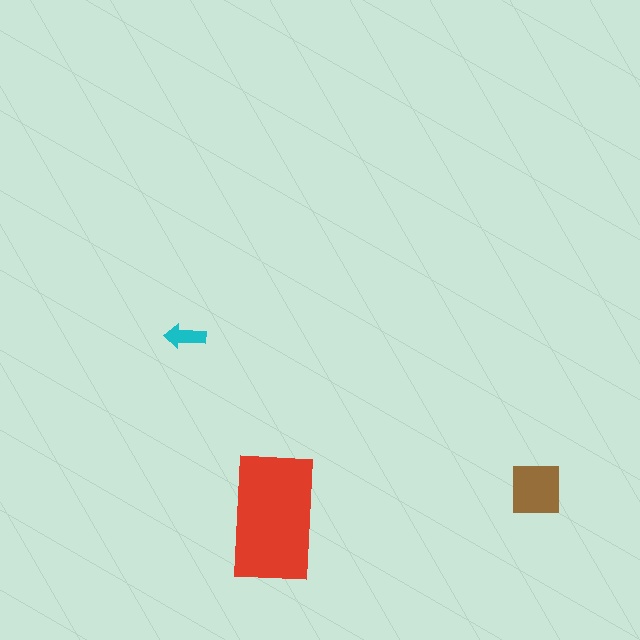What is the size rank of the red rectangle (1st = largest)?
1st.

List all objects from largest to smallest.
The red rectangle, the brown square, the cyan arrow.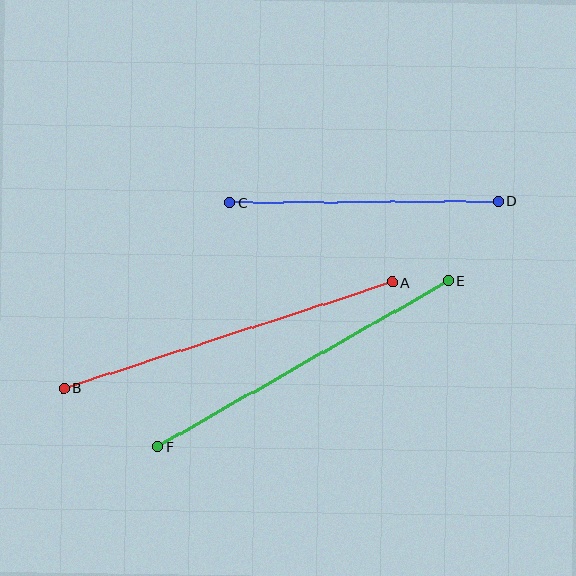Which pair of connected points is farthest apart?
Points A and B are farthest apart.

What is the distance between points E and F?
The distance is approximately 335 pixels.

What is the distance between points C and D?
The distance is approximately 269 pixels.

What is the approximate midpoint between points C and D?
The midpoint is at approximately (364, 202) pixels.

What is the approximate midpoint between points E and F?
The midpoint is at approximately (303, 364) pixels.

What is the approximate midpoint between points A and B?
The midpoint is at approximately (228, 335) pixels.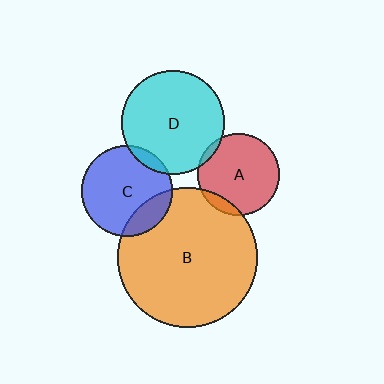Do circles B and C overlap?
Yes.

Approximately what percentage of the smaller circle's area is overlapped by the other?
Approximately 20%.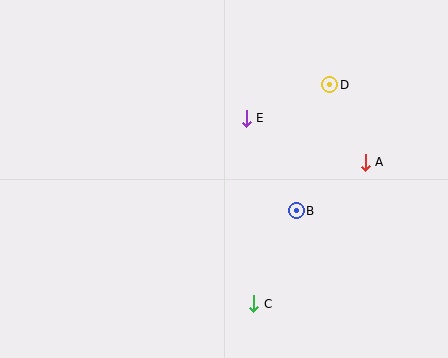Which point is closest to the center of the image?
Point E at (246, 118) is closest to the center.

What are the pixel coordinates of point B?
Point B is at (296, 211).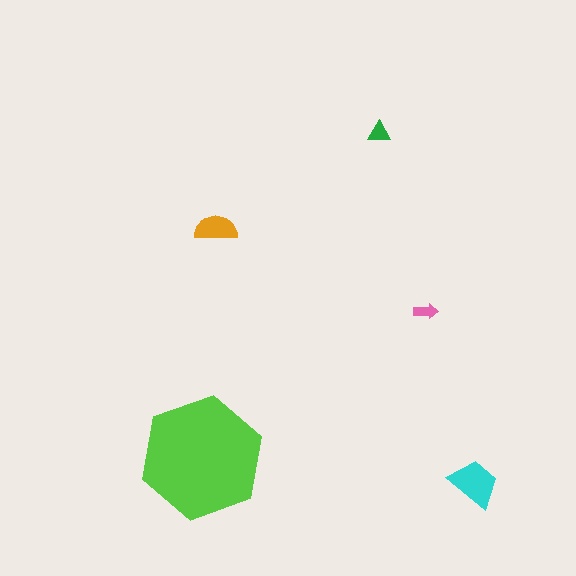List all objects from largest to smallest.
The lime hexagon, the cyan trapezoid, the orange semicircle, the green triangle, the pink arrow.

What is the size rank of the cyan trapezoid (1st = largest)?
2nd.